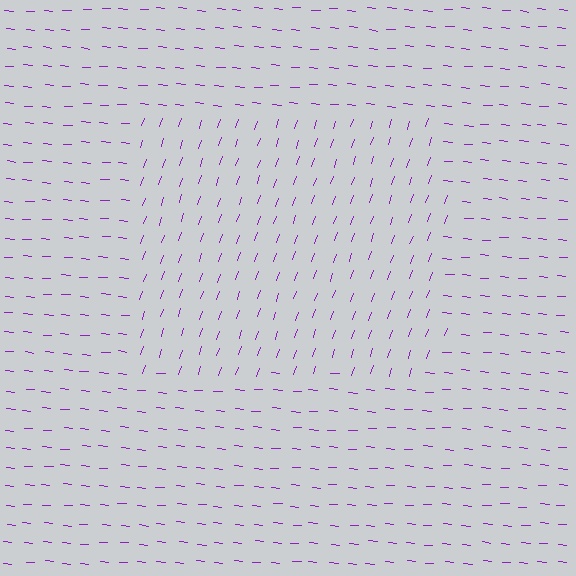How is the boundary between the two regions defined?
The boundary is defined purely by a change in line orientation (approximately 76 degrees difference). All lines are the same color and thickness.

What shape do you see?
I see a rectangle.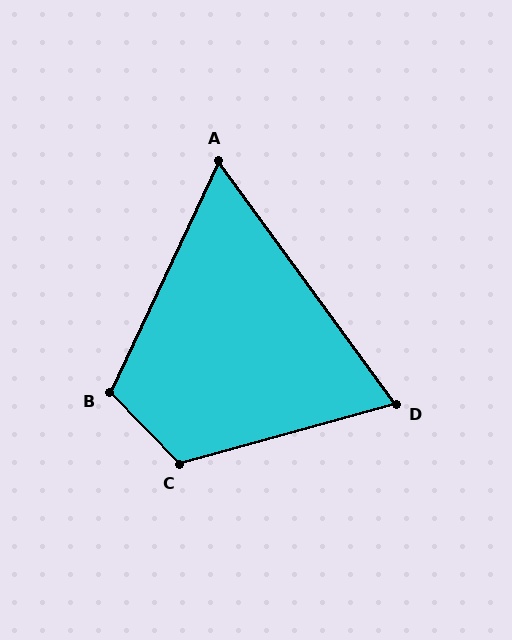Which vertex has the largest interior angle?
C, at approximately 119 degrees.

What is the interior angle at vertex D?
Approximately 70 degrees (acute).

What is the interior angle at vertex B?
Approximately 110 degrees (obtuse).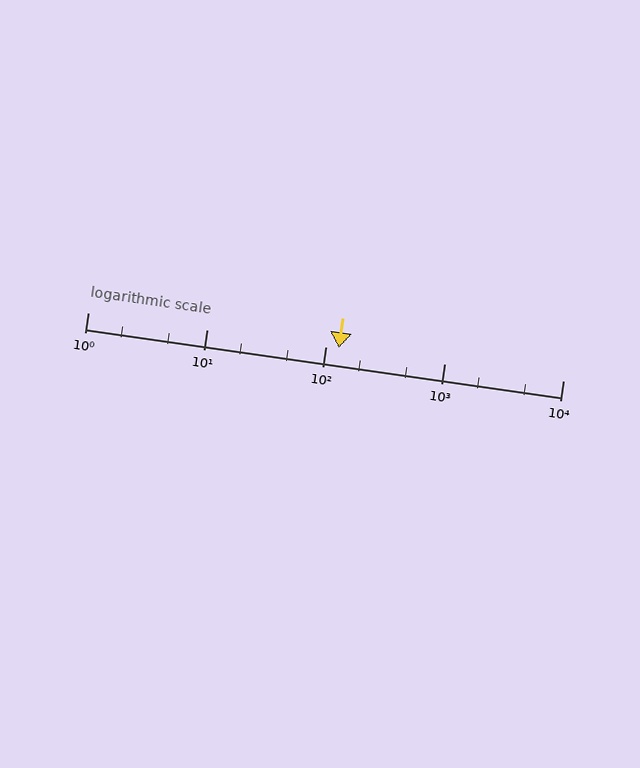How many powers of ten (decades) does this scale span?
The scale spans 4 decades, from 1 to 10000.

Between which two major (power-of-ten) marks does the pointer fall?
The pointer is between 100 and 1000.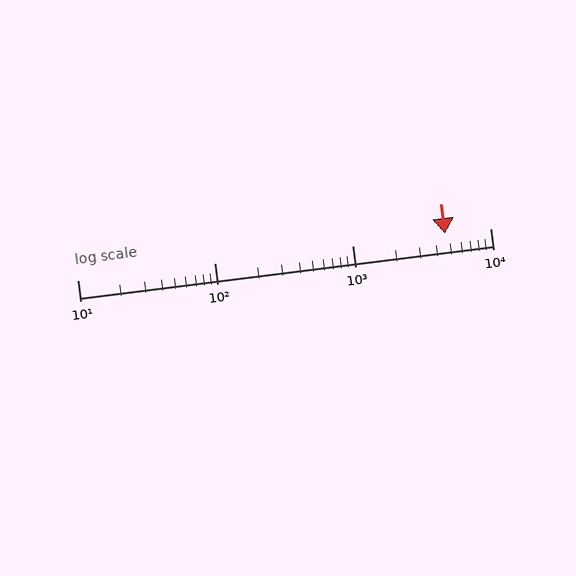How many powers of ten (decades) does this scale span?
The scale spans 3 decades, from 10 to 10000.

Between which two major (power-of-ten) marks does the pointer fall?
The pointer is between 1000 and 10000.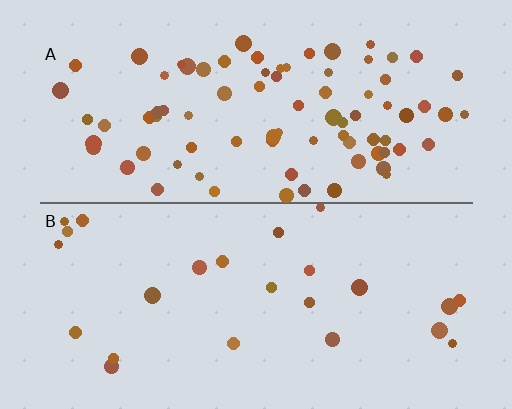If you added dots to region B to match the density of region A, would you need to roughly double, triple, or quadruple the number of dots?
Approximately triple.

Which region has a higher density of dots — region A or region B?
A (the top).